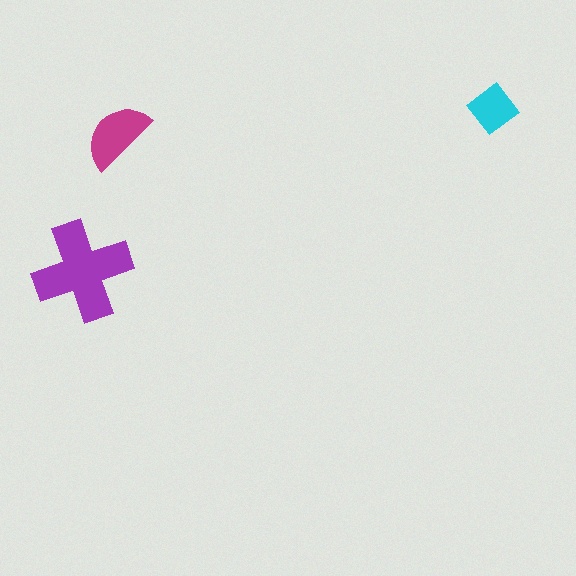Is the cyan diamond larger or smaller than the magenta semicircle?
Smaller.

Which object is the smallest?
The cyan diamond.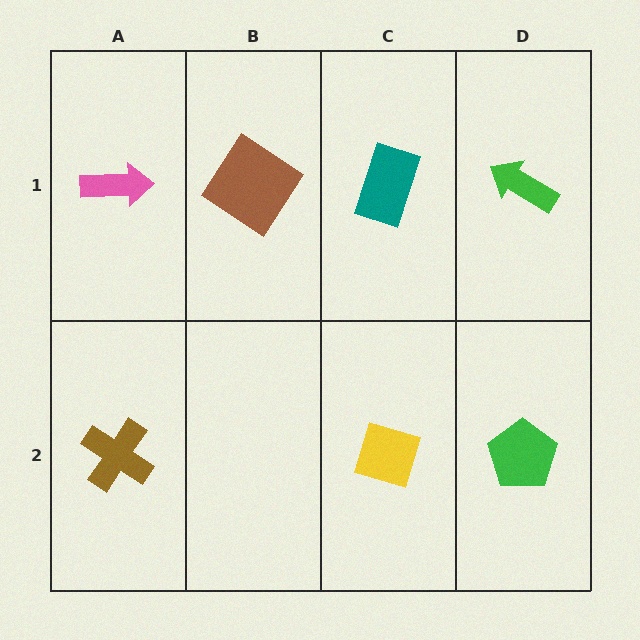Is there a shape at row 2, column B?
No, that cell is empty.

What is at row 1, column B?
A brown diamond.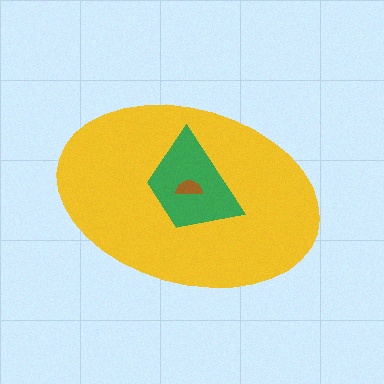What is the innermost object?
The brown semicircle.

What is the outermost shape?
The yellow ellipse.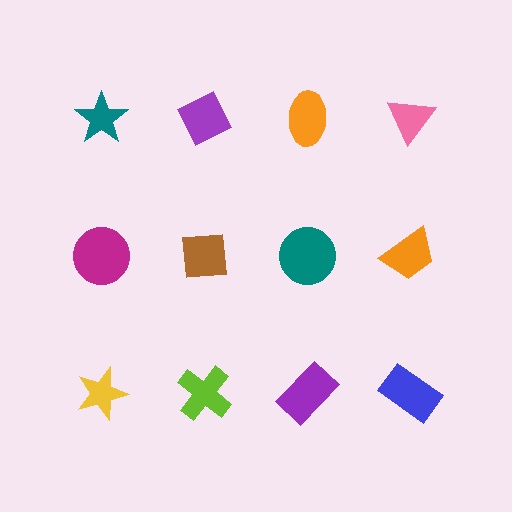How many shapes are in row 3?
4 shapes.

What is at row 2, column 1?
A magenta circle.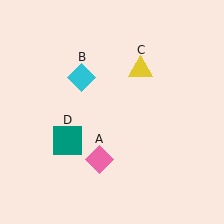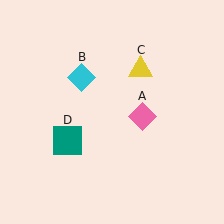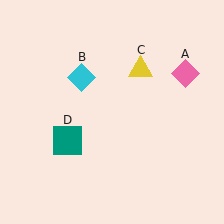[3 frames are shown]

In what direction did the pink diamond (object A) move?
The pink diamond (object A) moved up and to the right.